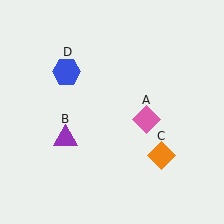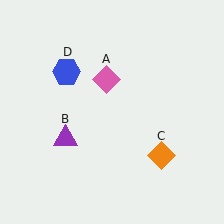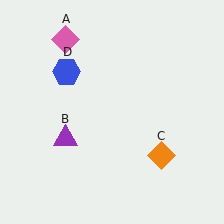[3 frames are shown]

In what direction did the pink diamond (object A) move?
The pink diamond (object A) moved up and to the left.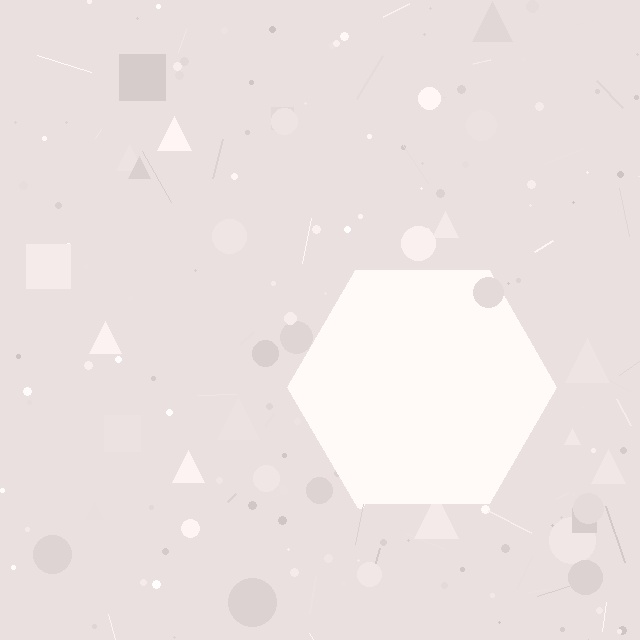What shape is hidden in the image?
A hexagon is hidden in the image.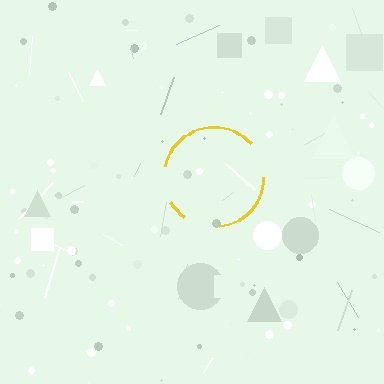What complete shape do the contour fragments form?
The contour fragments form a circle.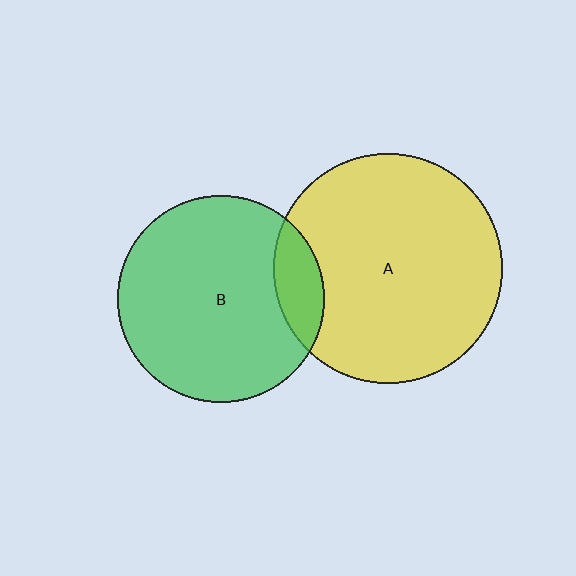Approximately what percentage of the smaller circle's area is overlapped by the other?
Approximately 15%.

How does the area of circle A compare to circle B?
Approximately 1.2 times.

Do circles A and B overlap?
Yes.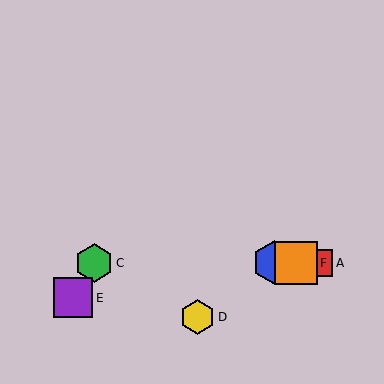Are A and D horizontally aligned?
No, A is at y≈263 and D is at y≈317.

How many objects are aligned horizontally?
4 objects (A, B, C, F) are aligned horizontally.